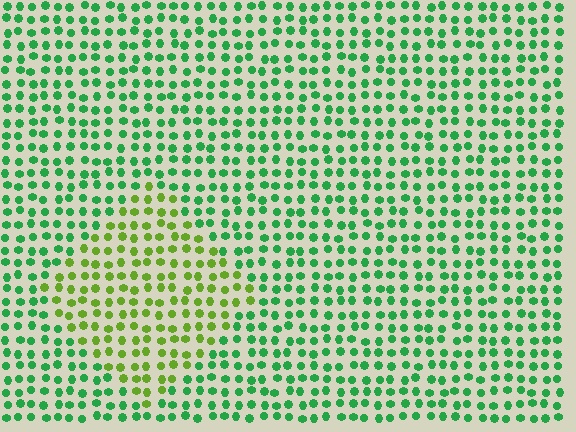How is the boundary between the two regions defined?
The boundary is defined purely by a slight shift in hue (about 45 degrees). Spacing, size, and orientation are identical on both sides.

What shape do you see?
I see a diamond.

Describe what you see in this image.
The image is filled with small green elements in a uniform arrangement. A diamond-shaped region is visible where the elements are tinted to a slightly different hue, forming a subtle color boundary.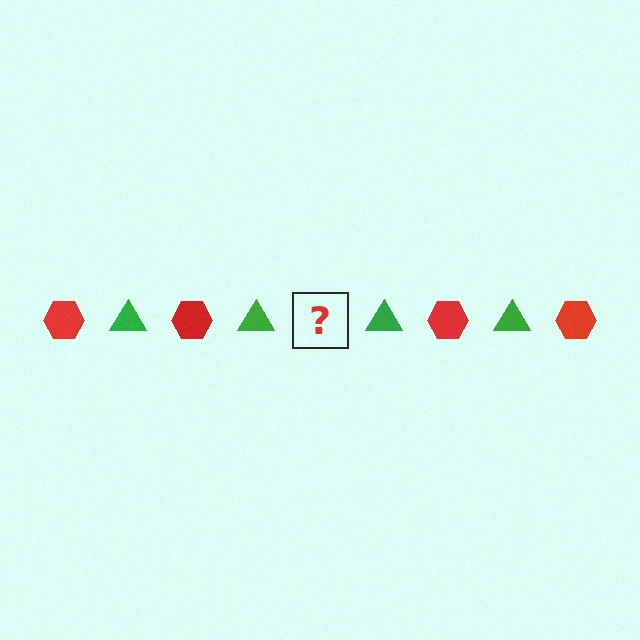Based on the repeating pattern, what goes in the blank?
The blank should be a red hexagon.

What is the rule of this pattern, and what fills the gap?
The rule is that the pattern alternates between red hexagon and green triangle. The gap should be filled with a red hexagon.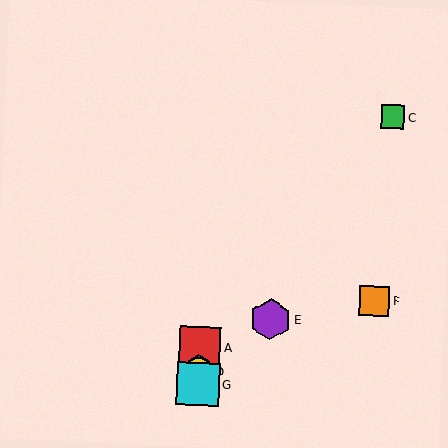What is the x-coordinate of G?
Object G is at x≈198.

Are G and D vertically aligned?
Yes, both are at x≈198.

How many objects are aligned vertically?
4 objects (A, B, D, G) are aligned vertically.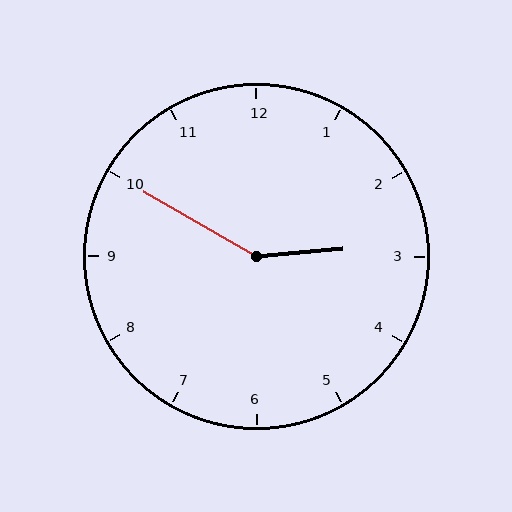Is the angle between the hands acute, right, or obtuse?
It is obtuse.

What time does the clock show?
2:50.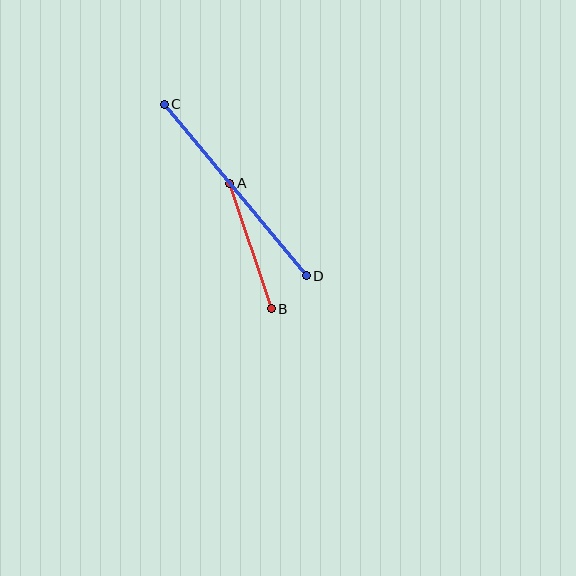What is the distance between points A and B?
The distance is approximately 133 pixels.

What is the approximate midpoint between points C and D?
The midpoint is at approximately (235, 190) pixels.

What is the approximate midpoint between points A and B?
The midpoint is at approximately (250, 246) pixels.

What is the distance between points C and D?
The distance is approximately 223 pixels.